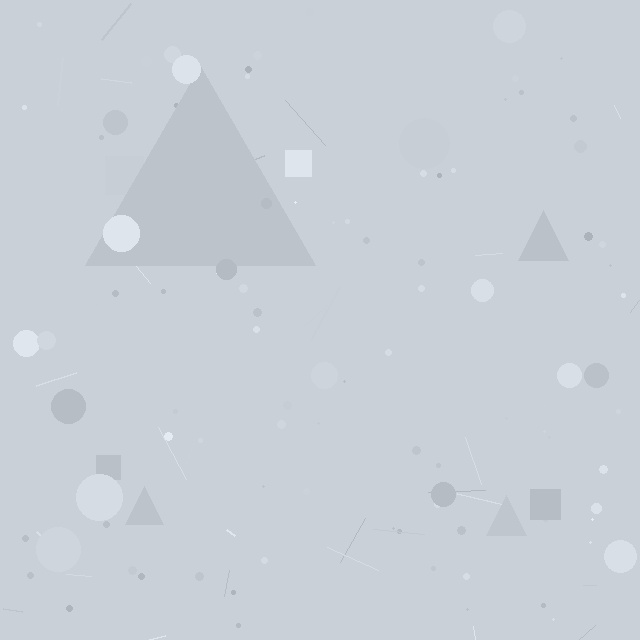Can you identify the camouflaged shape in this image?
The camouflaged shape is a triangle.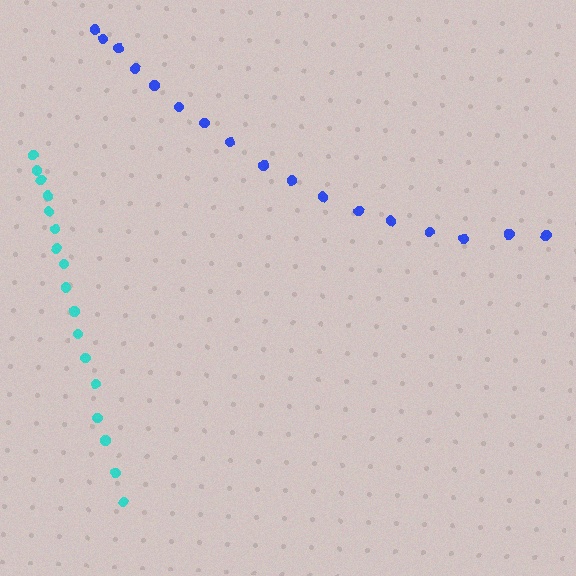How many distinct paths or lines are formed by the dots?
There are 2 distinct paths.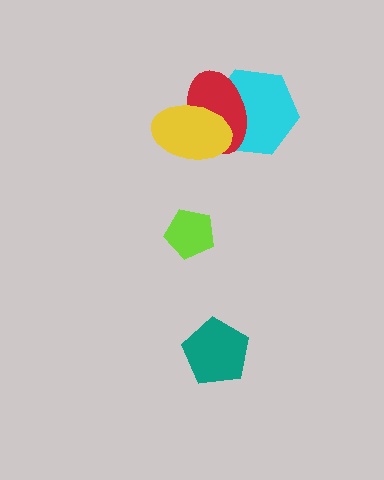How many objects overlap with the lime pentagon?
0 objects overlap with the lime pentagon.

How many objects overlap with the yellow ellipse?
2 objects overlap with the yellow ellipse.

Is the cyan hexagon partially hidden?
Yes, it is partially covered by another shape.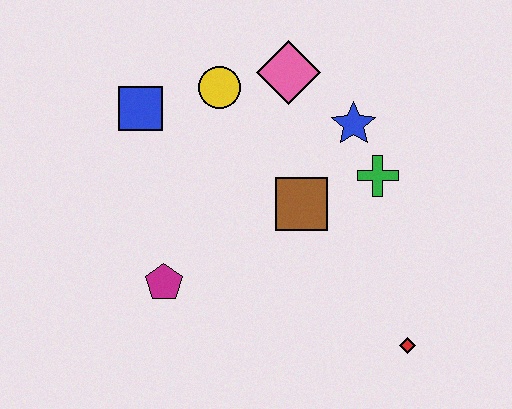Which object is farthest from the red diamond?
The blue square is farthest from the red diamond.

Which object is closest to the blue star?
The green cross is closest to the blue star.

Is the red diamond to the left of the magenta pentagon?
No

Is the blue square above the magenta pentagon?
Yes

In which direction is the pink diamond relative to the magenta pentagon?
The pink diamond is above the magenta pentagon.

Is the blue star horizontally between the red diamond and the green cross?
No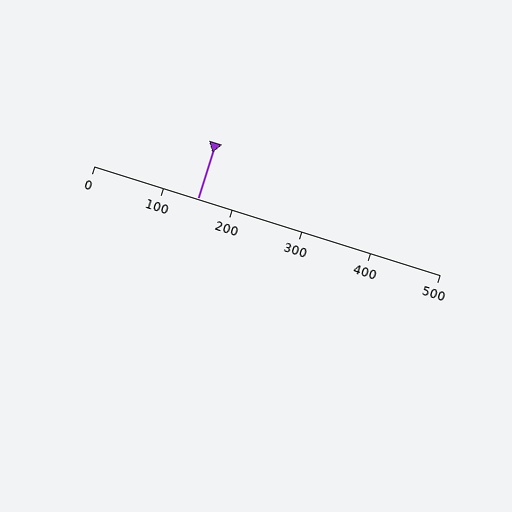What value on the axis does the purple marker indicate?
The marker indicates approximately 150.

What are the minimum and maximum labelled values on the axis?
The axis runs from 0 to 500.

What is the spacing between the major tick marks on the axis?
The major ticks are spaced 100 apart.